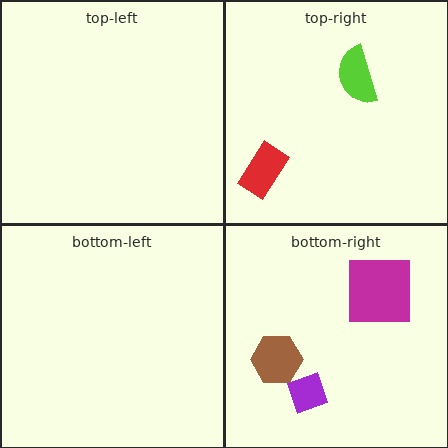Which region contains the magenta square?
The bottom-right region.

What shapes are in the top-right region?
The red rectangle, the lime semicircle.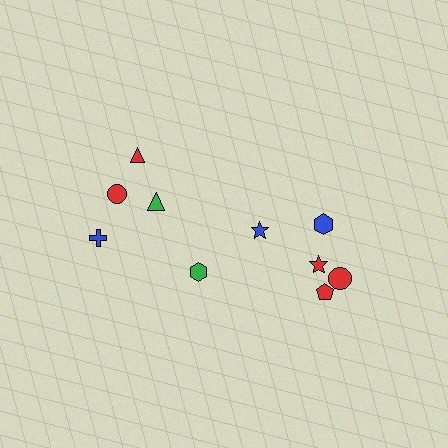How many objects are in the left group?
There are 4 objects.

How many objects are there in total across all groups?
There are 10 objects.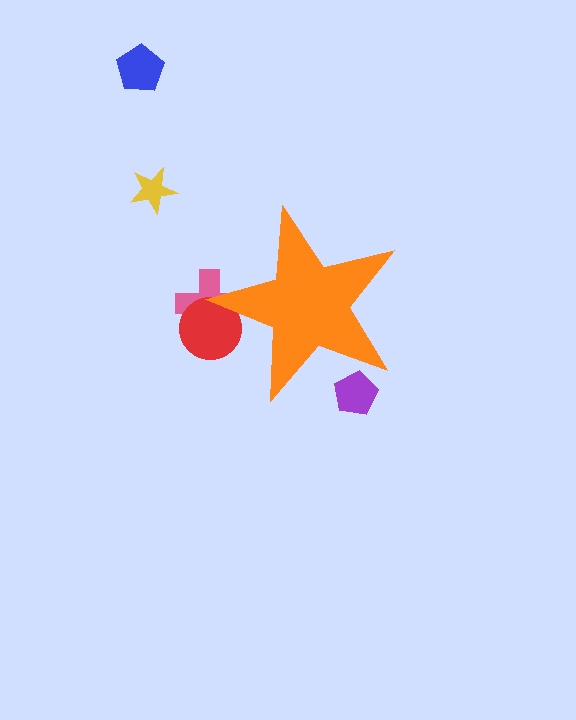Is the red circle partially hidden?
Yes, the red circle is partially hidden behind the orange star.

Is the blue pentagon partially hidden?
No, the blue pentagon is fully visible.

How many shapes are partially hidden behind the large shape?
3 shapes are partially hidden.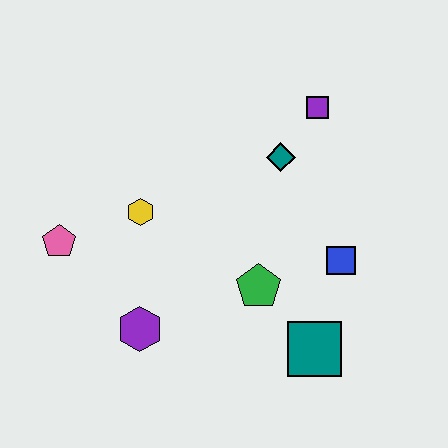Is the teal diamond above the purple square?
No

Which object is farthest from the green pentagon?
The pink pentagon is farthest from the green pentagon.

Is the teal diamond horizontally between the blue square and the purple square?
No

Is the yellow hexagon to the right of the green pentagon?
No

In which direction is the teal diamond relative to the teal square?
The teal diamond is above the teal square.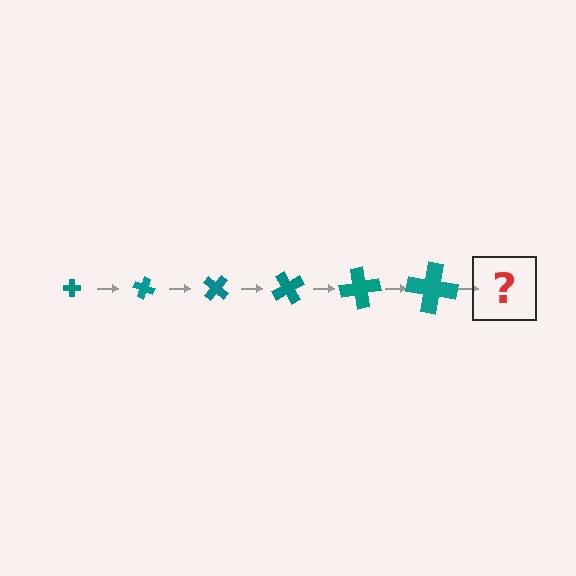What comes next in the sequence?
The next element should be a cross, larger than the previous one and rotated 120 degrees from the start.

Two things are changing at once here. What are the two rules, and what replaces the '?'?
The two rules are that the cross grows larger each step and it rotates 20 degrees each step. The '?' should be a cross, larger than the previous one and rotated 120 degrees from the start.